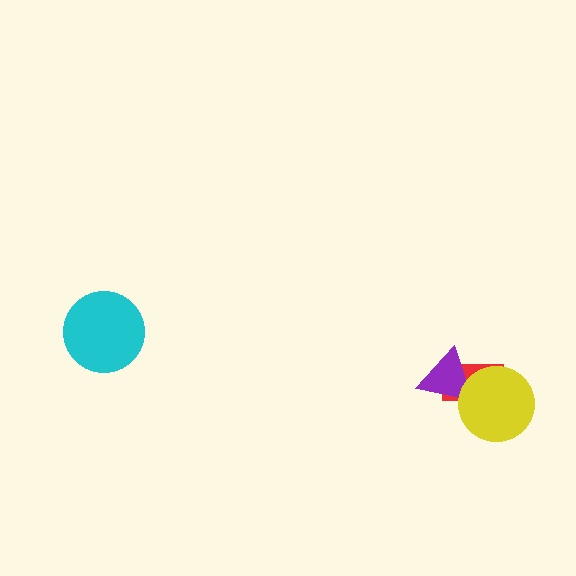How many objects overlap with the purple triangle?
2 objects overlap with the purple triangle.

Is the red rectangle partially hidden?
Yes, it is partially covered by another shape.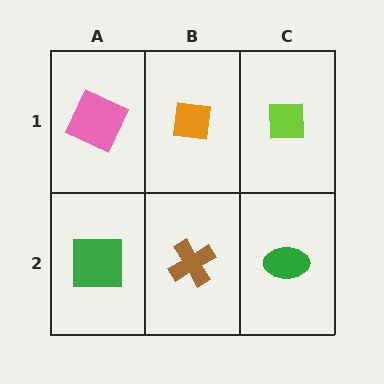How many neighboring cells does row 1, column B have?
3.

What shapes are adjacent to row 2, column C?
A lime square (row 1, column C), a brown cross (row 2, column B).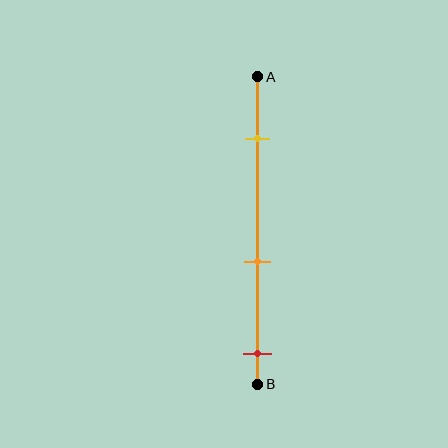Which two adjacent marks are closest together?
The orange and red marks are the closest adjacent pair.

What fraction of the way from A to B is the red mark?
The red mark is approximately 90% (0.9) of the way from A to B.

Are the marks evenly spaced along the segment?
Yes, the marks are approximately evenly spaced.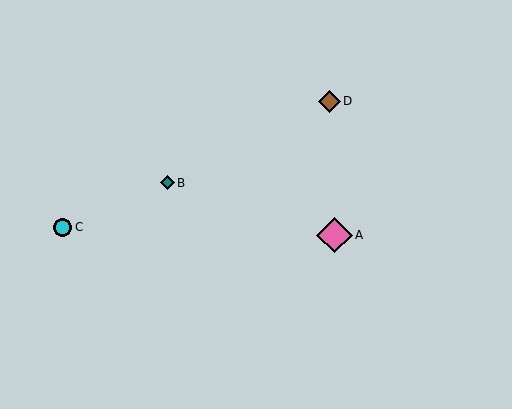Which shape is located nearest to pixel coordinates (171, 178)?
The teal diamond (labeled B) at (167, 183) is nearest to that location.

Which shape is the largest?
The pink diamond (labeled A) is the largest.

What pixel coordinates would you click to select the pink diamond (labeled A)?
Click at (334, 235) to select the pink diamond A.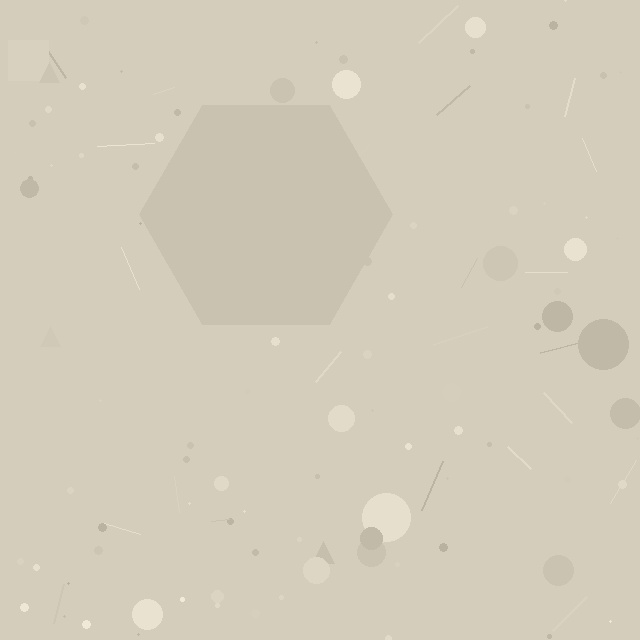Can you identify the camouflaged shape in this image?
The camouflaged shape is a hexagon.